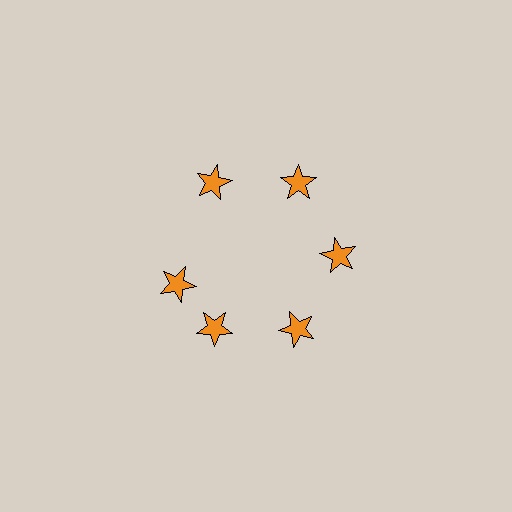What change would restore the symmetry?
The symmetry would be restored by rotating it back into even spacing with its neighbors so that all 6 stars sit at equal angles and equal distance from the center.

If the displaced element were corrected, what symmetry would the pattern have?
It would have 6-fold rotational symmetry — the pattern would map onto itself every 60 degrees.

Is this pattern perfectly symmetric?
No. The 6 orange stars are arranged in a ring, but one element near the 9 o'clock position is rotated out of alignment along the ring, breaking the 6-fold rotational symmetry.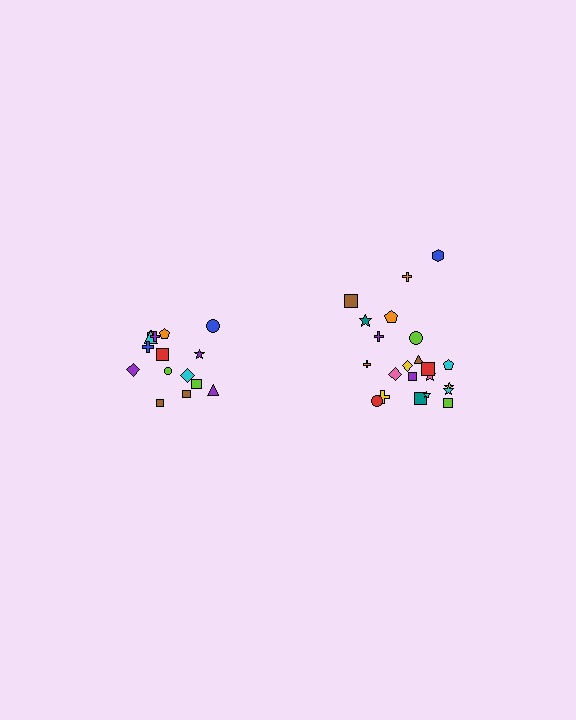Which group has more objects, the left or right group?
The right group.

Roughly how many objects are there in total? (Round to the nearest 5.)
Roughly 35 objects in total.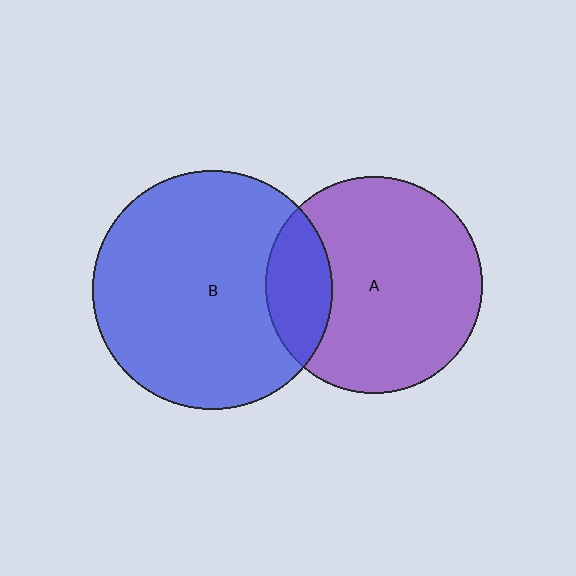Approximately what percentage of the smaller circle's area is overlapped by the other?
Approximately 20%.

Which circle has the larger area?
Circle B (blue).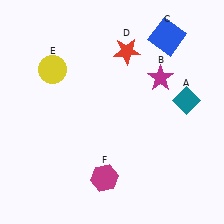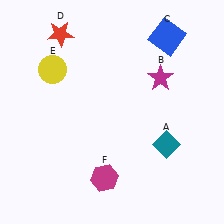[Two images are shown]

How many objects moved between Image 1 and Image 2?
2 objects moved between the two images.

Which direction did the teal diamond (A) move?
The teal diamond (A) moved down.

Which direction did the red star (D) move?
The red star (D) moved left.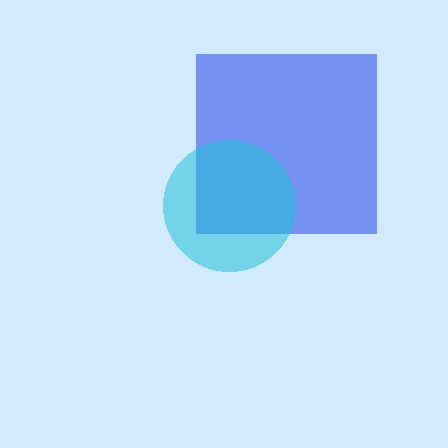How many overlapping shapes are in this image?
There are 2 overlapping shapes in the image.